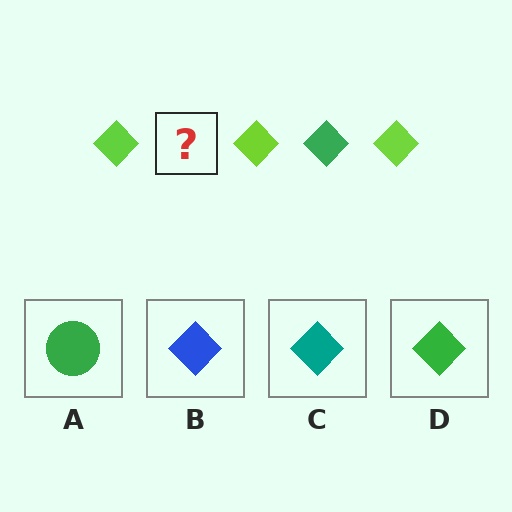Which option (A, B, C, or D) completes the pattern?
D.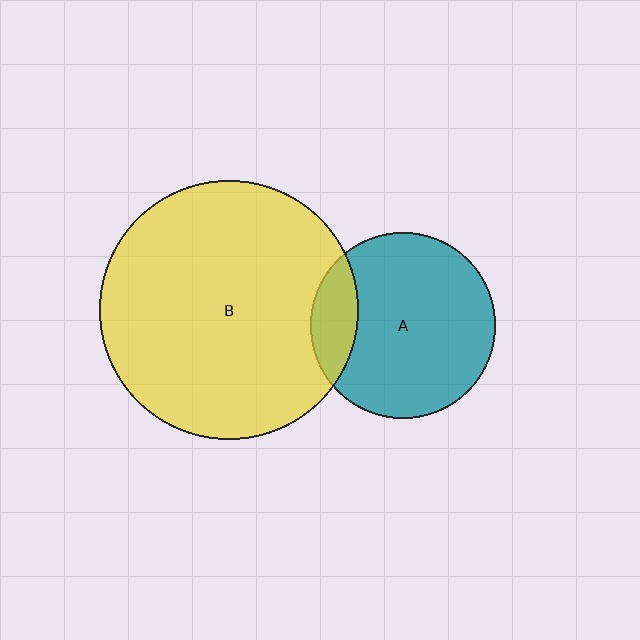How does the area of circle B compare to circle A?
Approximately 1.9 times.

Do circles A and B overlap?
Yes.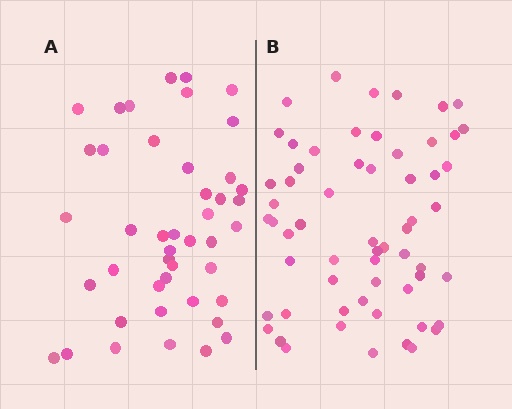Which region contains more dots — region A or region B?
Region B (the right region) has more dots.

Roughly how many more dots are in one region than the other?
Region B has approximately 15 more dots than region A.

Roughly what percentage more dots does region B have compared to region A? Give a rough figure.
About 35% more.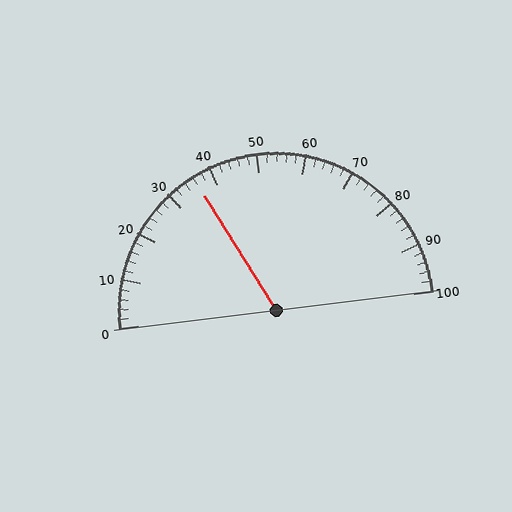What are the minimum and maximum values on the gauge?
The gauge ranges from 0 to 100.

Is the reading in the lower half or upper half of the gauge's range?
The reading is in the lower half of the range (0 to 100).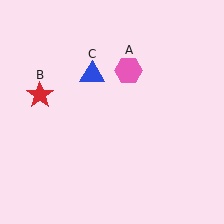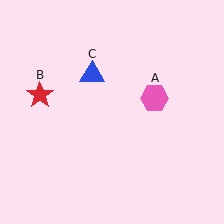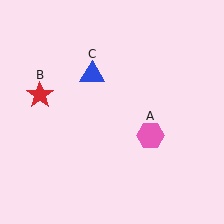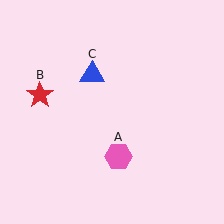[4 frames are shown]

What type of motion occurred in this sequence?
The pink hexagon (object A) rotated clockwise around the center of the scene.